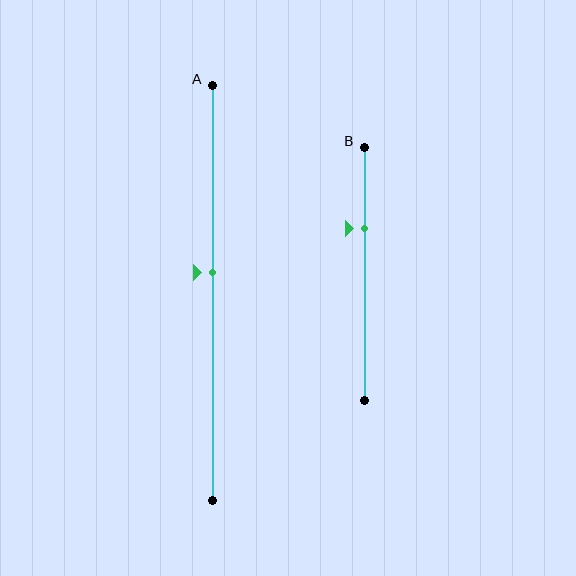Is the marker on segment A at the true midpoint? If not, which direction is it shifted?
No, the marker on segment A is shifted upward by about 5% of the segment length.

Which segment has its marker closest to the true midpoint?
Segment A has its marker closest to the true midpoint.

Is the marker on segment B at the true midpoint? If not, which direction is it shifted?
No, the marker on segment B is shifted upward by about 18% of the segment length.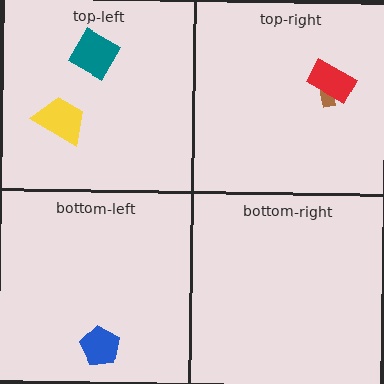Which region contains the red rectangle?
The top-right region.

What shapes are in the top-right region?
The brown arrow, the red rectangle.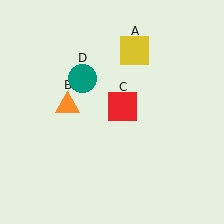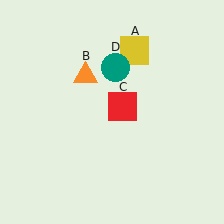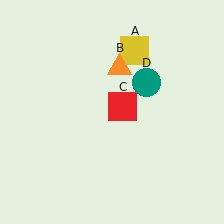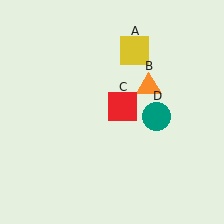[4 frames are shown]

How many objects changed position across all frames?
2 objects changed position: orange triangle (object B), teal circle (object D).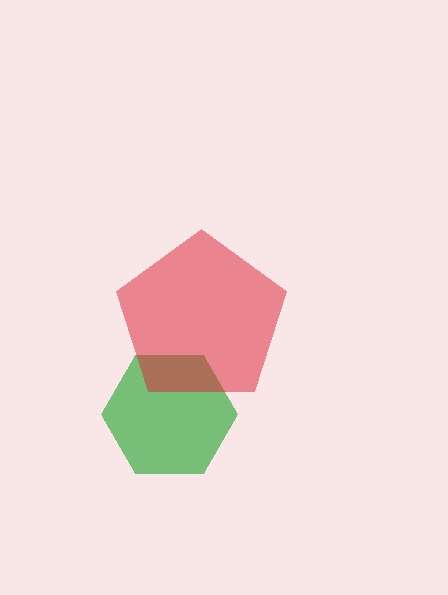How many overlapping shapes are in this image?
There are 2 overlapping shapes in the image.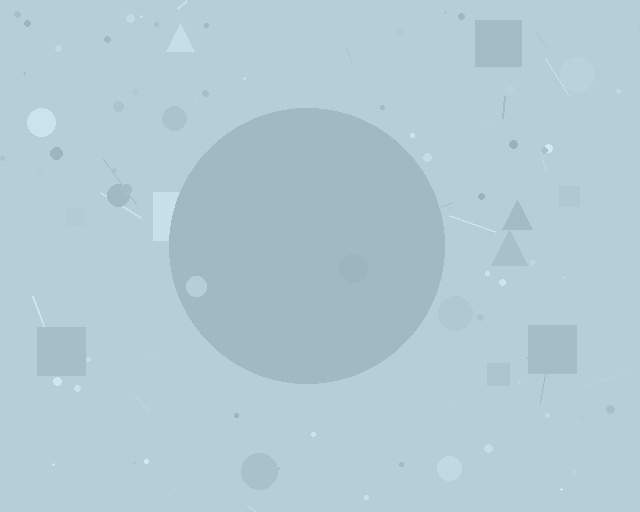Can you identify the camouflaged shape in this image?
The camouflaged shape is a circle.